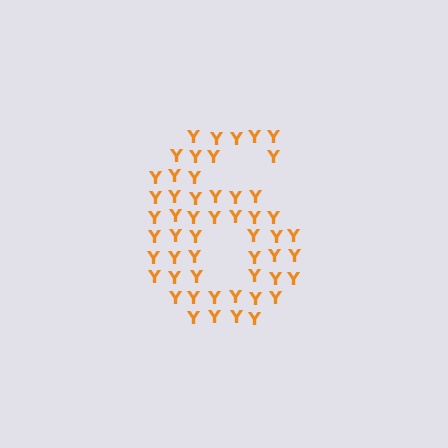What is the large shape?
The large shape is the digit 6.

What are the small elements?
The small elements are letter Y's.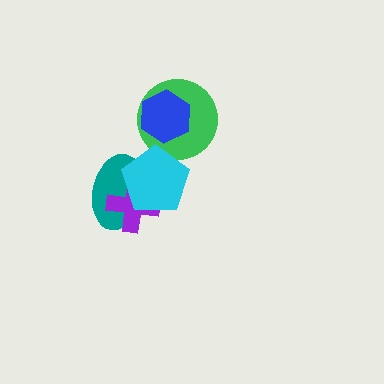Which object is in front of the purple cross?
The cyan pentagon is in front of the purple cross.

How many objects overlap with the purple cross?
2 objects overlap with the purple cross.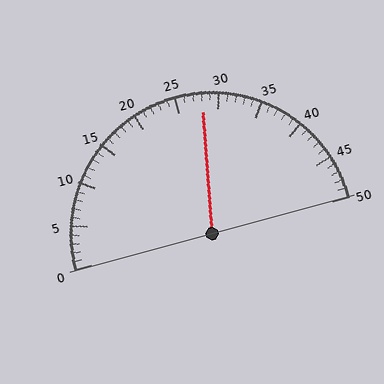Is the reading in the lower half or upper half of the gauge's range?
The reading is in the upper half of the range (0 to 50).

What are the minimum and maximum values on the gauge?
The gauge ranges from 0 to 50.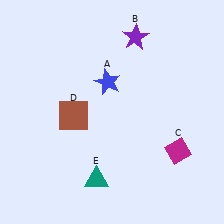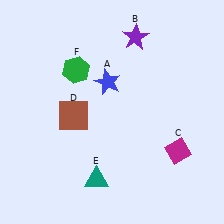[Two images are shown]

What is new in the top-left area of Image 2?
A green hexagon (F) was added in the top-left area of Image 2.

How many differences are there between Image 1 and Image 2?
There is 1 difference between the two images.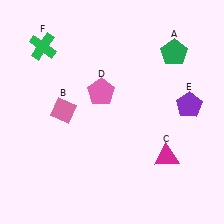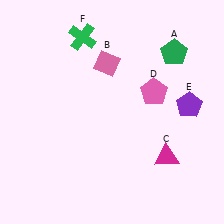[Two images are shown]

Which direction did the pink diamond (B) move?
The pink diamond (B) moved up.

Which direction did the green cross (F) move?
The green cross (F) moved right.